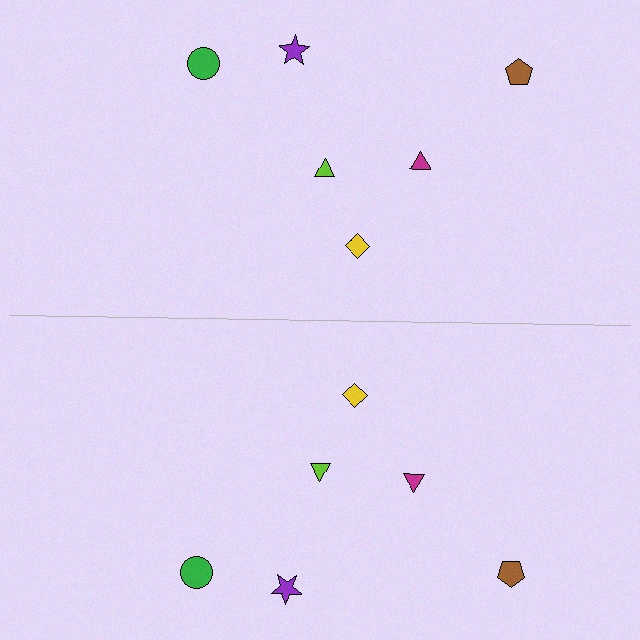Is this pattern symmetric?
Yes, this pattern has bilateral (reflection) symmetry.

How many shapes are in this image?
There are 12 shapes in this image.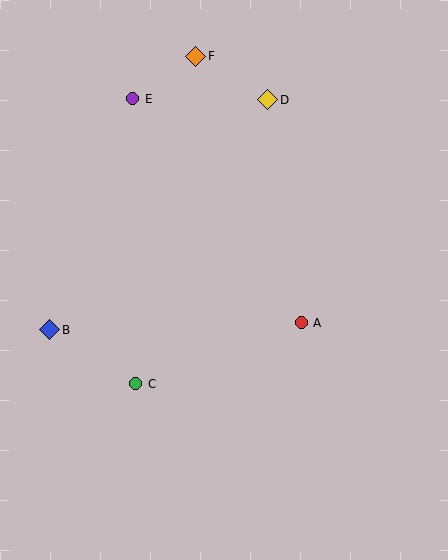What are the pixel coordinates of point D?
Point D is at (268, 100).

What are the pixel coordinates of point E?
Point E is at (133, 99).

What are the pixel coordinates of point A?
Point A is at (301, 323).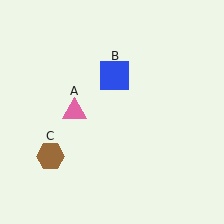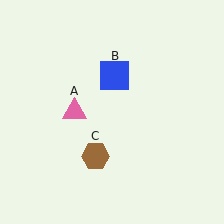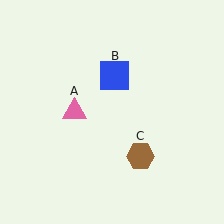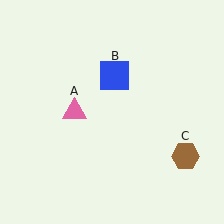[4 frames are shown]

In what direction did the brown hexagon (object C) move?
The brown hexagon (object C) moved right.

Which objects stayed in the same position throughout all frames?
Pink triangle (object A) and blue square (object B) remained stationary.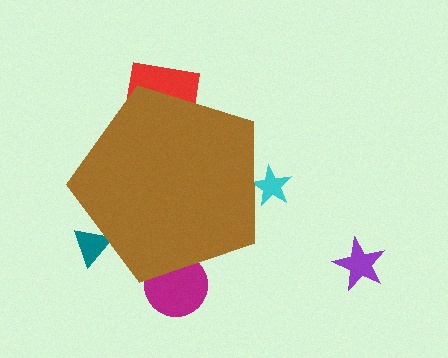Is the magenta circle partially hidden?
Yes, the magenta circle is partially hidden behind the brown pentagon.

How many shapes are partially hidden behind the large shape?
4 shapes are partially hidden.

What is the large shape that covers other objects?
A brown pentagon.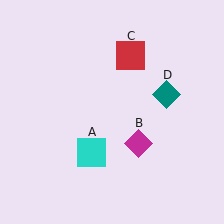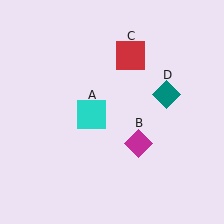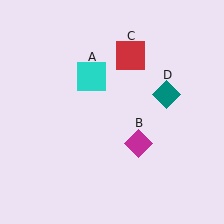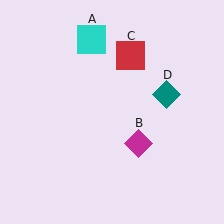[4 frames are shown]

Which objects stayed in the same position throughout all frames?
Magenta diamond (object B) and red square (object C) and teal diamond (object D) remained stationary.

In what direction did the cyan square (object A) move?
The cyan square (object A) moved up.